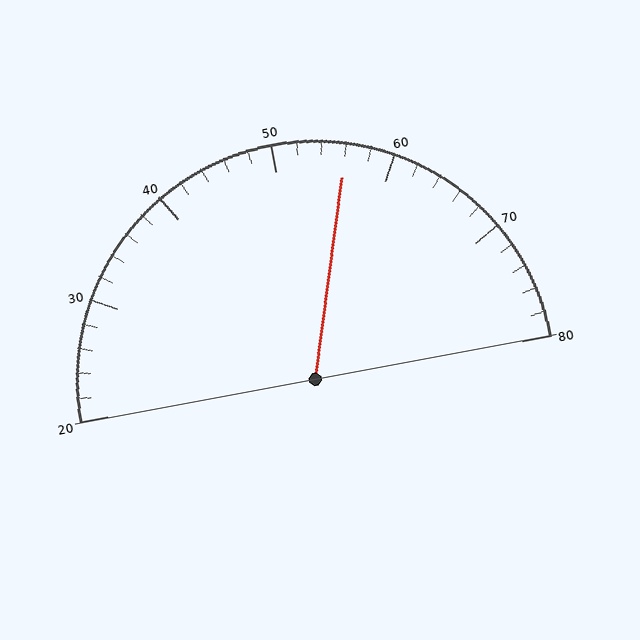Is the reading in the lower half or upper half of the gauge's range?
The reading is in the upper half of the range (20 to 80).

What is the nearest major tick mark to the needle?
The nearest major tick mark is 60.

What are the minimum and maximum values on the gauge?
The gauge ranges from 20 to 80.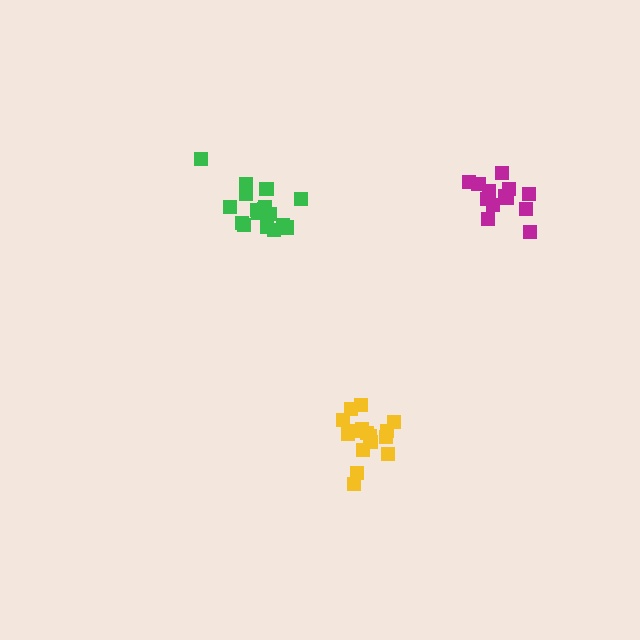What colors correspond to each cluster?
The clusters are colored: green, magenta, yellow.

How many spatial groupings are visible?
There are 3 spatial groupings.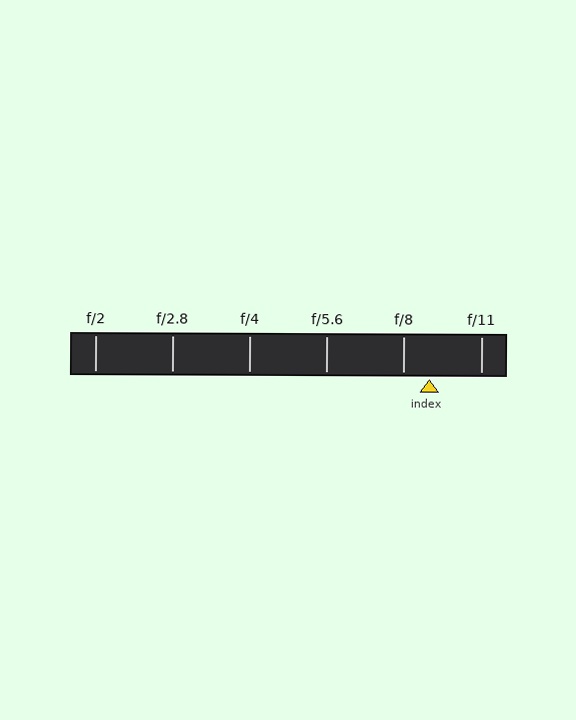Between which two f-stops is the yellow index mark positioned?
The index mark is between f/8 and f/11.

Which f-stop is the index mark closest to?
The index mark is closest to f/8.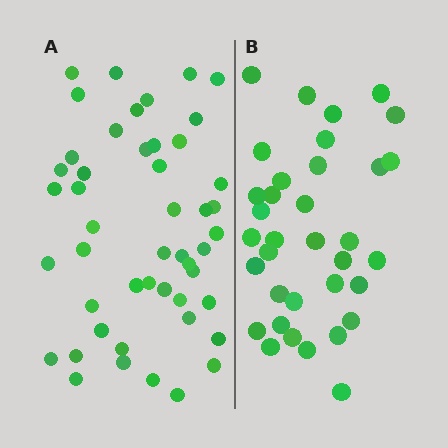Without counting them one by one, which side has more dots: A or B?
Region A (the left region) has more dots.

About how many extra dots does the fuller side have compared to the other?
Region A has approximately 15 more dots than region B.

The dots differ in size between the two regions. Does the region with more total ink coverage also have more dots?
No. Region B has more total ink coverage because its dots are larger, but region A actually contains more individual dots. Total area can be misleading — the number of items is what matters here.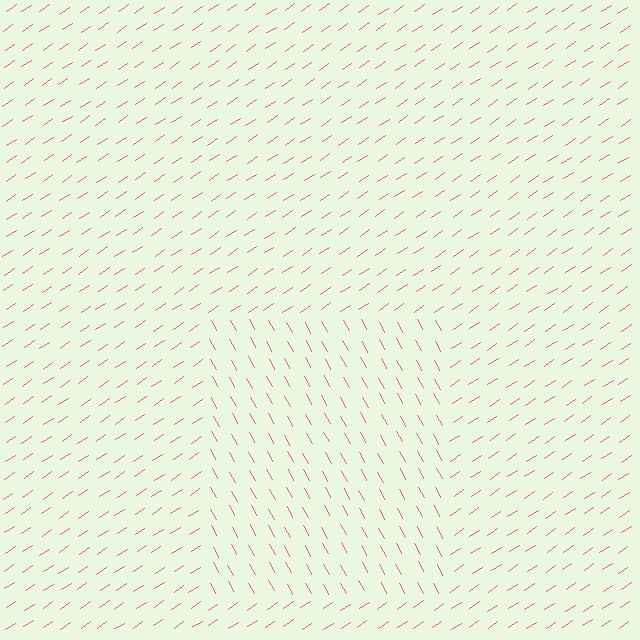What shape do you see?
I see a rectangle.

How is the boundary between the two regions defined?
The boundary is defined purely by a change in line orientation (approximately 85 degrees difference). All lines are the same color and thickness.